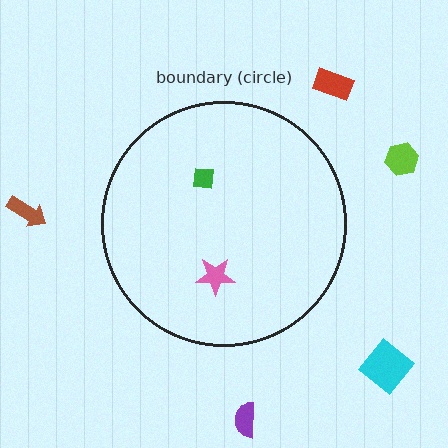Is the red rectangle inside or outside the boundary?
Outside.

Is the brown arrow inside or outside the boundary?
Outside.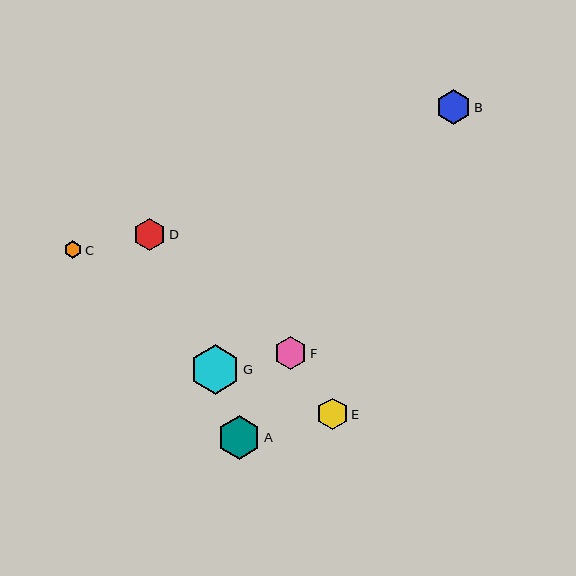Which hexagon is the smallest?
Hexagon C is the smallest with a size of approximately 17 pixels.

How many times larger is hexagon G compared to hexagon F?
Hexagon G is approximately 1.5 times the size of hexagon F.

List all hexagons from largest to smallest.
From largest to smallest: G, A, B, F, D, E, C.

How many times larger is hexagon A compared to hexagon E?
Hexagon A is approximately 1.4 times the size of hexagon E.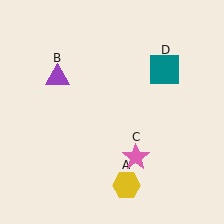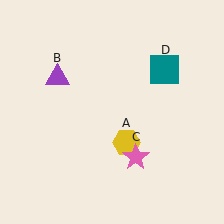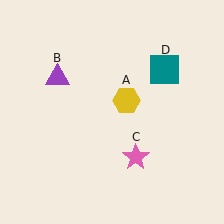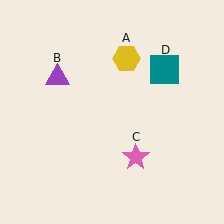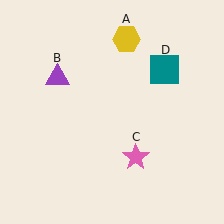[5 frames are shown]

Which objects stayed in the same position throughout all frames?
Purple triangle (object B) and pink star (object C) and teal square (object D) remained stationary.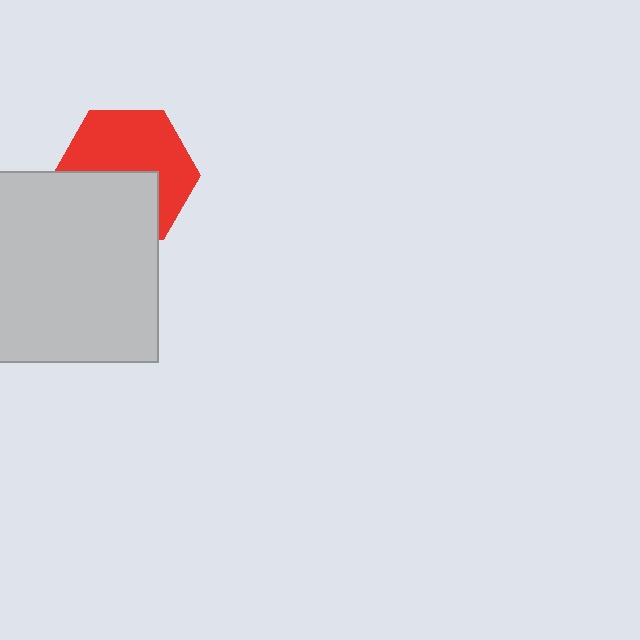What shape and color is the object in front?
The object in front is a light gray square.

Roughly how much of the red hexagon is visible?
About half of it is visible (roughly 58%).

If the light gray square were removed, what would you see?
You would see the complete red hexagon.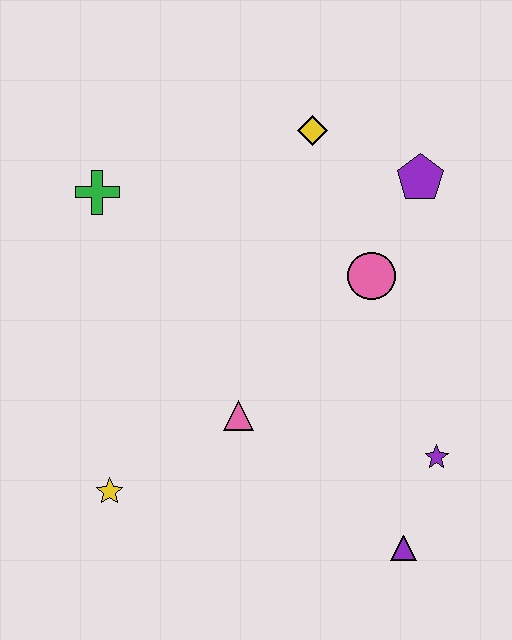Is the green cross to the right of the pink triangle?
No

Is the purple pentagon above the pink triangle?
Yes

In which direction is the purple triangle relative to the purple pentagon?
The purple triangle is below the purple pentagon.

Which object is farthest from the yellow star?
The purple pentagon is farthest from the yellow star.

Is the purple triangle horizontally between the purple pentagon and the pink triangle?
Yes